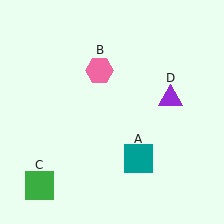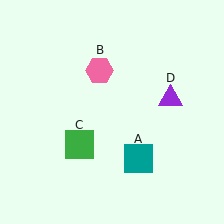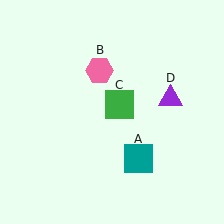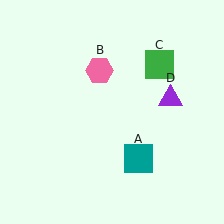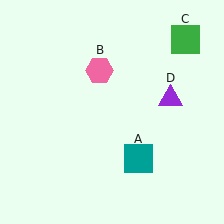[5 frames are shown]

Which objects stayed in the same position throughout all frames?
Teal square (object A) and pink hexagon (object B) and purple triangle (object D) remained stationary.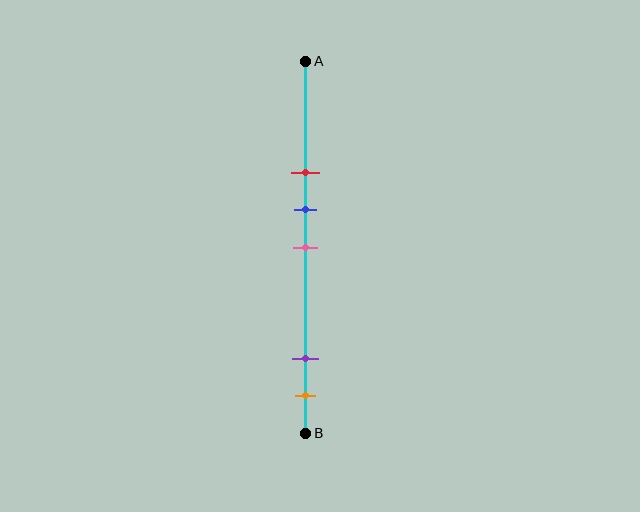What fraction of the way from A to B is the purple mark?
The purple mark is approximately 80% (0.8) of the way from A to B.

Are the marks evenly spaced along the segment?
No, the marks are not evenly spaced.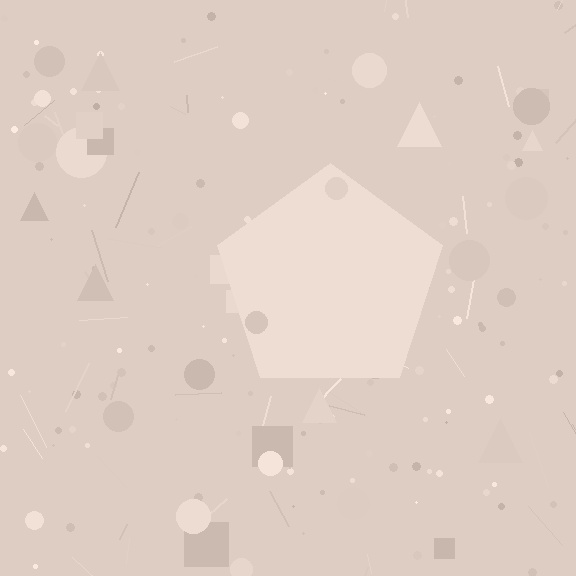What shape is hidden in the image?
A pentagon is hidden in the image.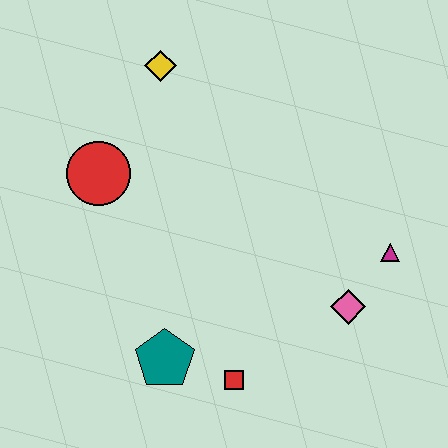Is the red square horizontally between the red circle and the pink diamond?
Yes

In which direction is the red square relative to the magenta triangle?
The red square is to the left of the magenta triangle.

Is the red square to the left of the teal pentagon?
No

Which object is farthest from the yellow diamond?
The red square is farthest from the yellow diamond.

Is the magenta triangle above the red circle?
No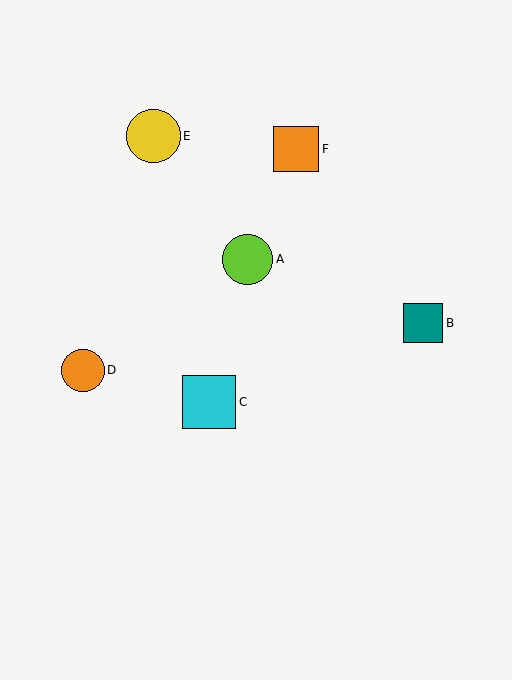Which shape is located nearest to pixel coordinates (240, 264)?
The lime circle (labeled A) at (248, 259) is nearest to that location.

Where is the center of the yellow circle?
The center of the yellow circle is at (154, 136).